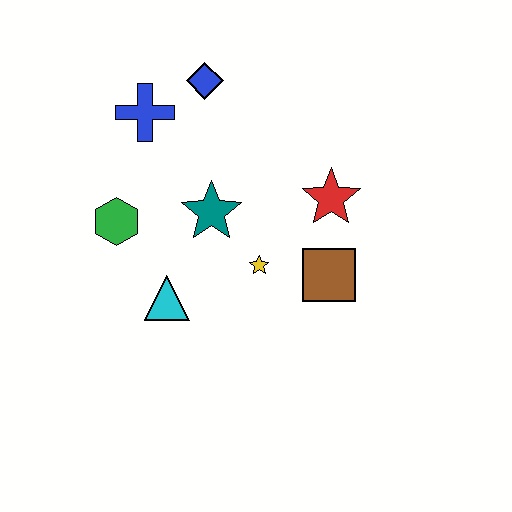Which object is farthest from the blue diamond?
The brown square is farthest from the blue diamond.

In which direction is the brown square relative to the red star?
The brown square is below the red star.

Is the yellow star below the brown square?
No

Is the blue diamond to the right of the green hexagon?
Yes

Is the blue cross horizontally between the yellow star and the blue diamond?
No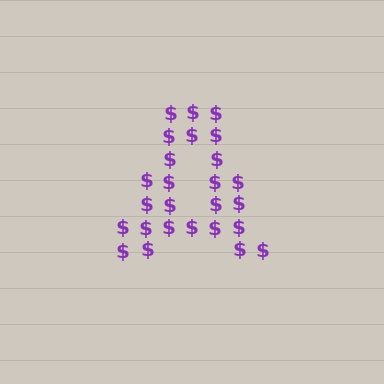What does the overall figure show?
The overall figure shows the letter A.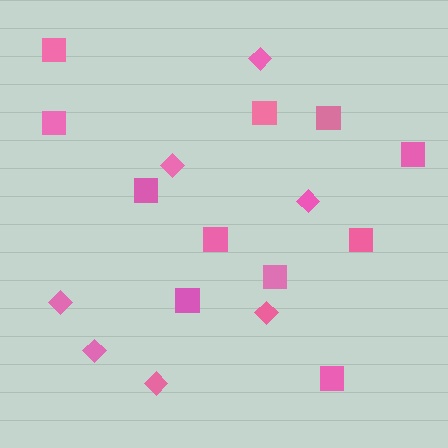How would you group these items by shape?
There are 2 groups: one group of diamonds (7) and one group of squares (11).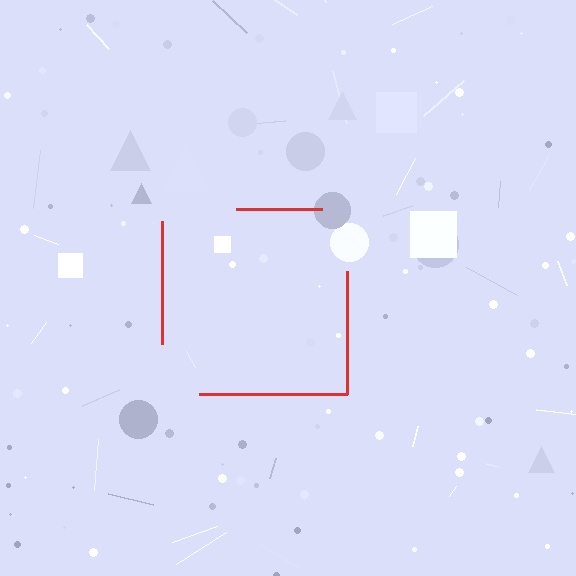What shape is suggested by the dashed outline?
The dashed outline suggests a square.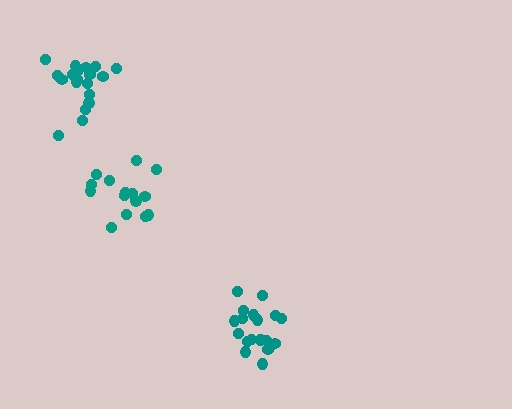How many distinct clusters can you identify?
There are 3 distinct clusters.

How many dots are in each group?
Group 1: 15 dots, Group 2: 19 dots, Group 3: 20 dots (54 total).